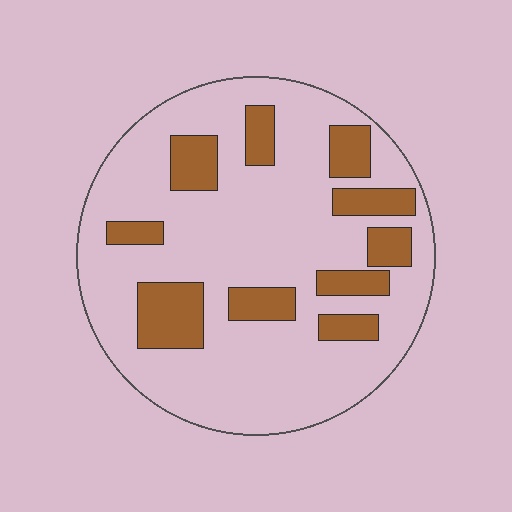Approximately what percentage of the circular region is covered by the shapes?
Approximately 20%.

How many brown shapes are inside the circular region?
10.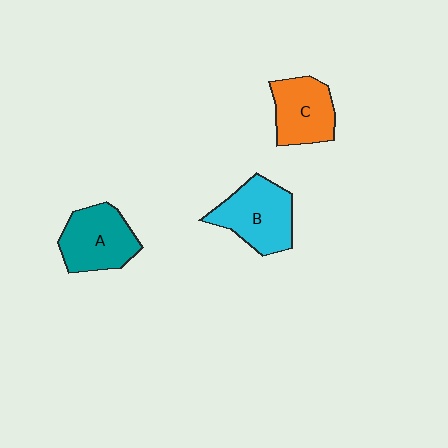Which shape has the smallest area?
Shape C (orange).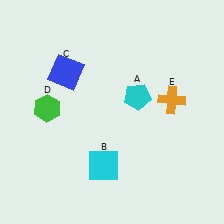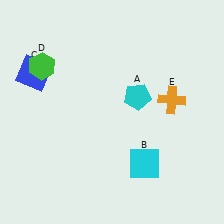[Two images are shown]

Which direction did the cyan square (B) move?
The cyan square (B) moved right.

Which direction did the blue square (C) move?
The blue square (C) moved left.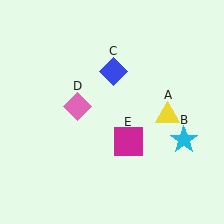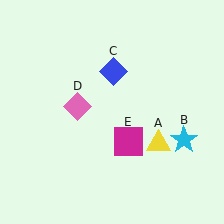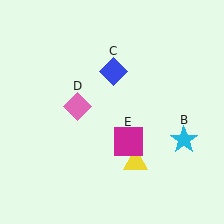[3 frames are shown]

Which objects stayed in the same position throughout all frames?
Cyan star (object B) and blue diamond (object C) and pink diamond (object D) and magenta square (object E) remained stationary.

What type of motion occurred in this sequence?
The yellow triangle (object A) rotated clockwise around the center of the scene.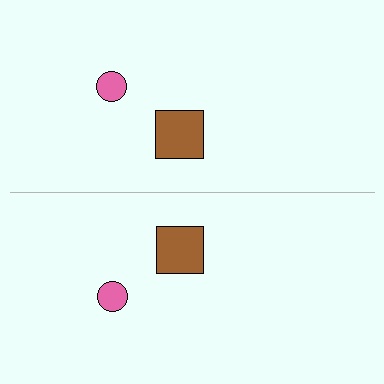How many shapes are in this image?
There are 4 shapes in this image.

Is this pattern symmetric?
Yes, this pattern has bilateral (reflection) symmetry.